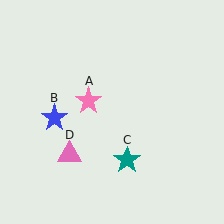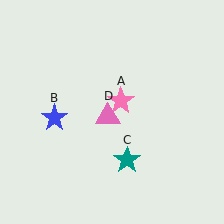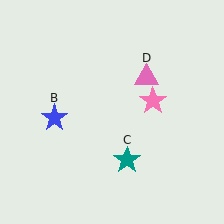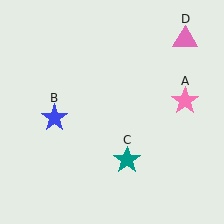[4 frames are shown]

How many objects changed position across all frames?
2 objects changed position: pink star (object A), pink triangle (object D).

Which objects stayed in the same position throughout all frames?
Blue star (object B) and teal star (object C) remained stationary.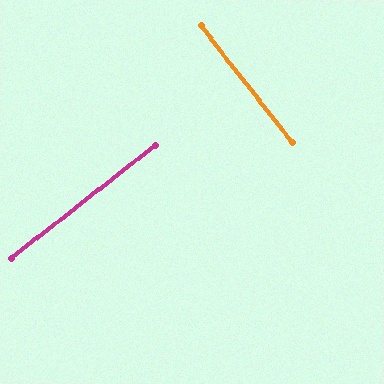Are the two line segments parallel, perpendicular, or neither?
Perpendicular — they meet at approximately 90°.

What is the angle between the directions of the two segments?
Approximately 90 degrees.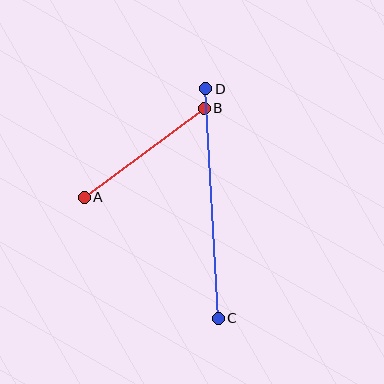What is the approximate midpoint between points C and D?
The midpoint is at approximately (212, 204) pixels.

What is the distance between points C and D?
The distance is approximately 230 pixels.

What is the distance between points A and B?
The distance is approximately 150 pixels.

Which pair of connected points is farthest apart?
Points C and D are farthest apart.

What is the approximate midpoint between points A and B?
The midpoint is at approximately (144, 153) pixels.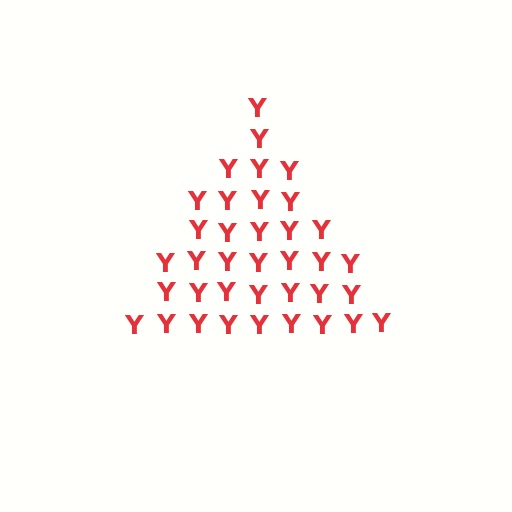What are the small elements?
The small elements are letter Y's.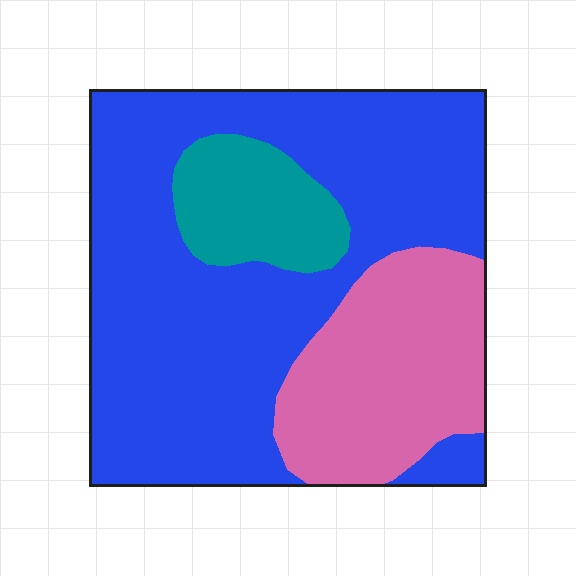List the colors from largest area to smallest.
From largest to smallest: blue, pink, teal.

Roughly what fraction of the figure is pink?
Pink covers about 25% of the figure.